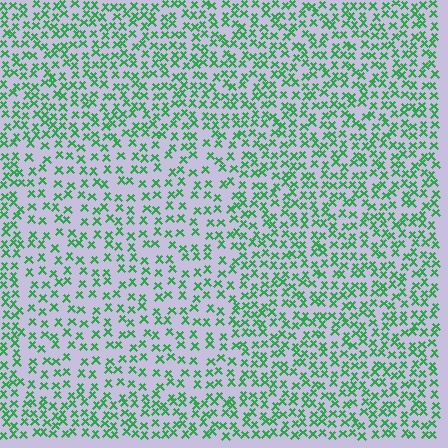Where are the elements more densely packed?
The elements are more densely packed outside the rectangle boundary.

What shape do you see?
I see a rectangle.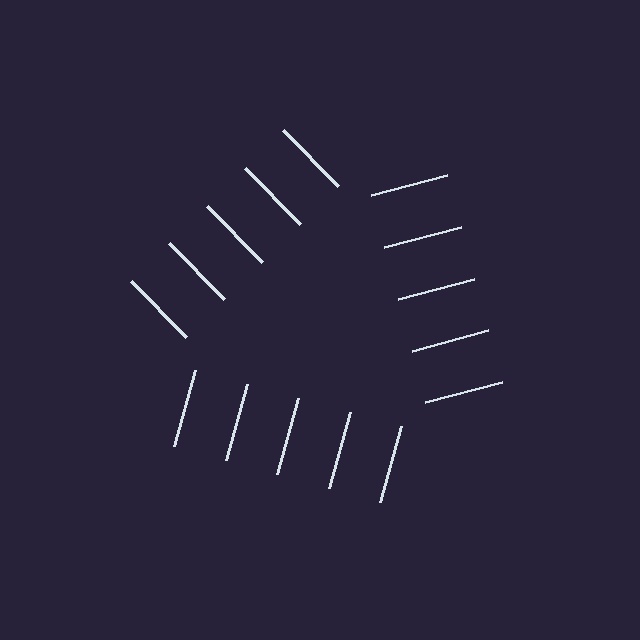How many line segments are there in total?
15 — 5 along each of the 3 edges.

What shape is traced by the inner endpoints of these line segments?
An illusory triangle — the line segments terminate on its edges but no continuous stroke is drawn.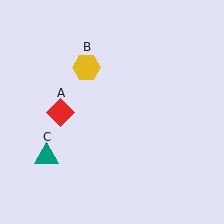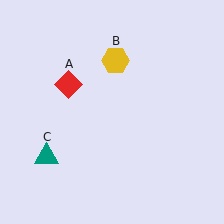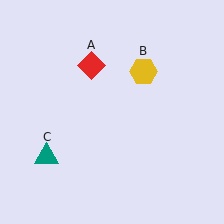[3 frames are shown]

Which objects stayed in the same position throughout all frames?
Teal triangle (object C) remained stationary.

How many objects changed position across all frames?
2 objects changed position: red diamond (object A), yellow hexagon (object B).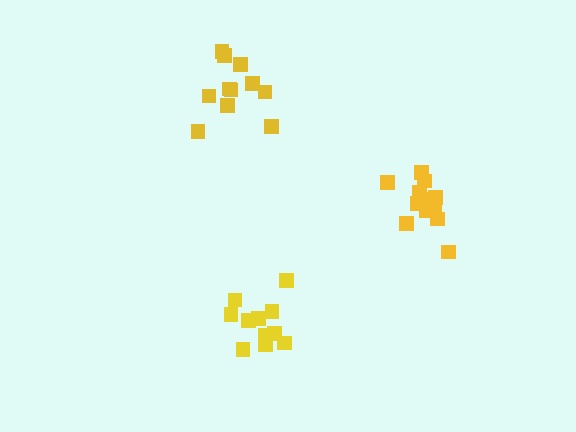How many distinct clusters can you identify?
There are 3 distinct clusters.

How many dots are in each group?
Group 1: 12 dots, Group 2: 11 dots, Group 3: 11 dots (34 total).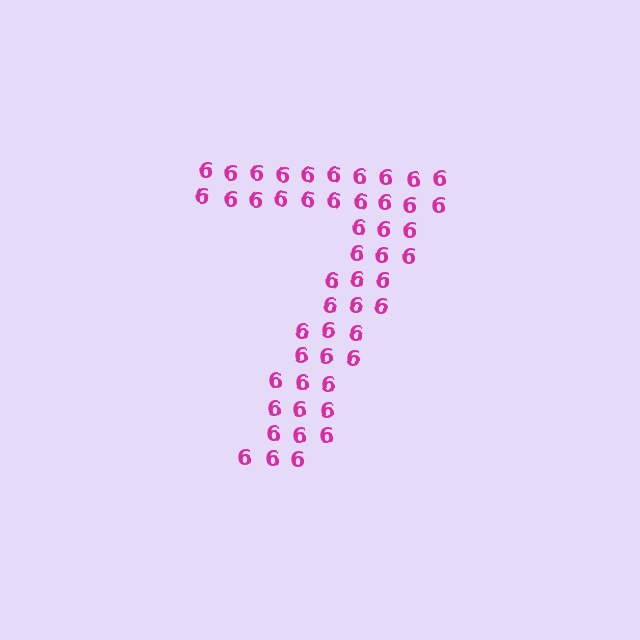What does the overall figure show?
The overall figure shows the digit 7.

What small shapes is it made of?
It is made of small digit 6's.